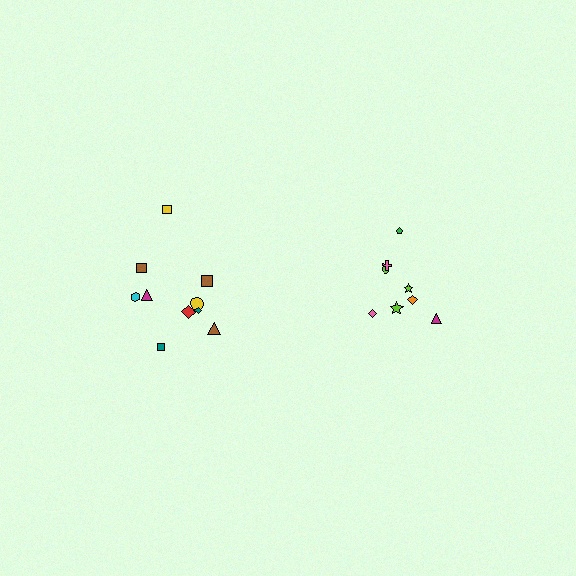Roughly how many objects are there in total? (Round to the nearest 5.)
Roughly 20 objects in total.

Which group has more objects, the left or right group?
The left group.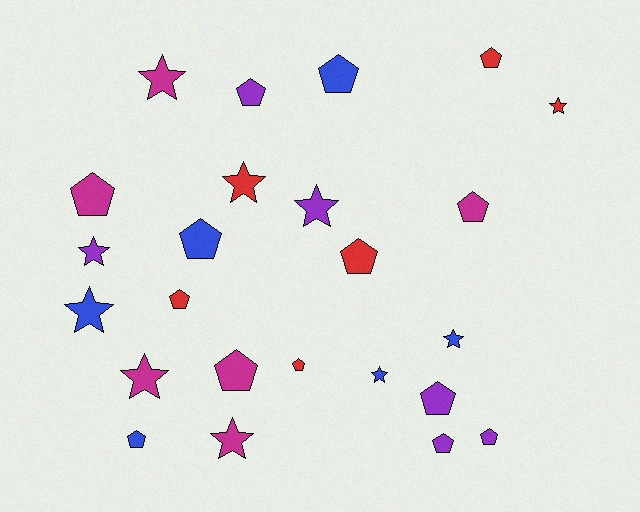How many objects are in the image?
There are 24 objects.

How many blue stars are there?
There are 3 blue stars.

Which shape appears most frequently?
Pentagon, with 14 objects.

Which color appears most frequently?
Magenta, with 6 objects.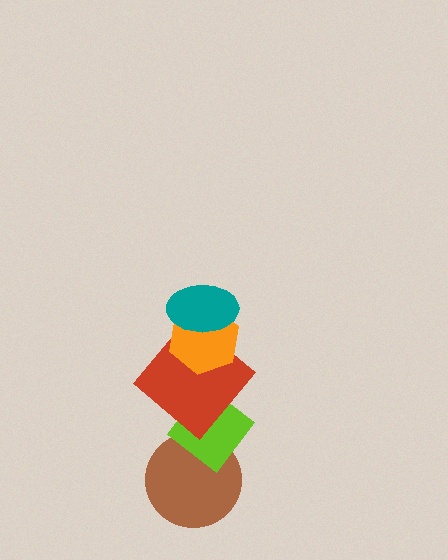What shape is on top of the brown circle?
The lime diamond is on top of the brown circle.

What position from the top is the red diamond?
The red diamond is 3rd from the top.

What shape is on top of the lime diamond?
The red diamond is on top of the lime diamond.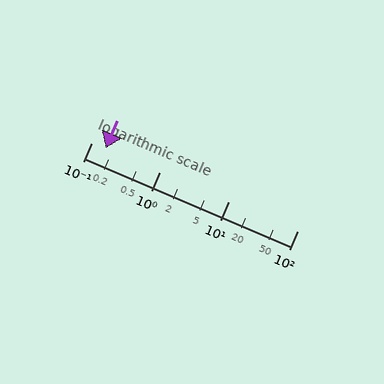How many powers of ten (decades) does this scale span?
The scale spans 3 decades, from 0.1 to 100.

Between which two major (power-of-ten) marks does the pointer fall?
The pointer is between 0.1 and 1.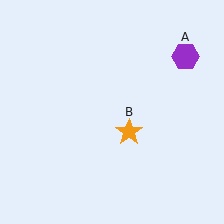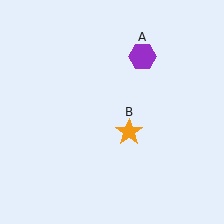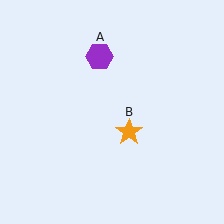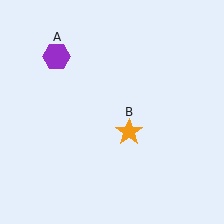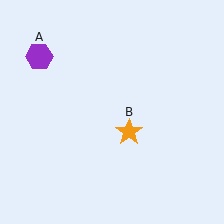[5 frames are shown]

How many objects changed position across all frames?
1 object changed position: purple hexagon (object A).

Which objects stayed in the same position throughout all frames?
Orange star (object B) remained stationary.